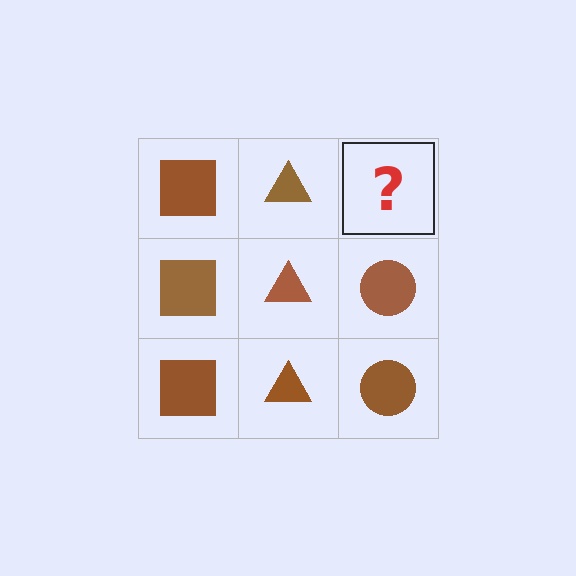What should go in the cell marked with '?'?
The missing cell should contain a brown circle.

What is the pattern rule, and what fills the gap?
The rule is that each column has a consistent shape. The gap should be filled with a brown circle.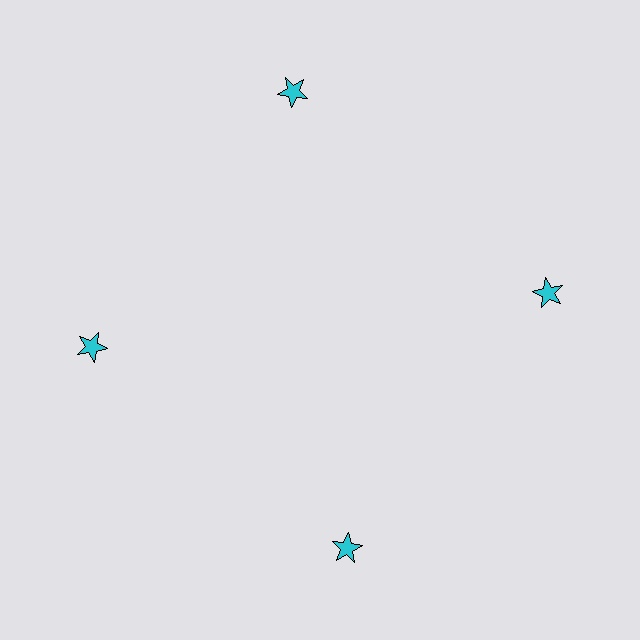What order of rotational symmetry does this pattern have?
This pattern has 4-fold rotational symmetry.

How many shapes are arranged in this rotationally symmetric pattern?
There are 4 shapes, arranged in 4 groups of 1.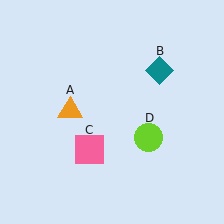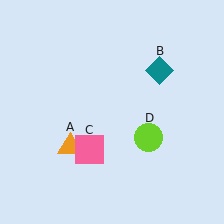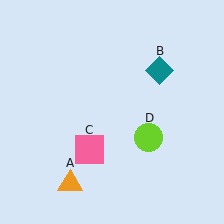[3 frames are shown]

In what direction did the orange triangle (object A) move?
The orange triangle (object A) moved down.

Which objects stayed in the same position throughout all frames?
Teal diamond (object B) and pink square (object C) and lime circle (object D) remained stationary.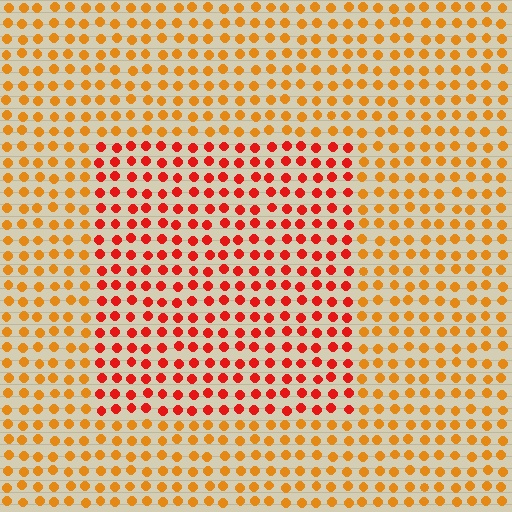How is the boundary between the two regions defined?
The boundary is defined purely by a slight shift in hue (about 33 degrees). Spacing, size, and orientation are identical on both sides.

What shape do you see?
I see a rectangle.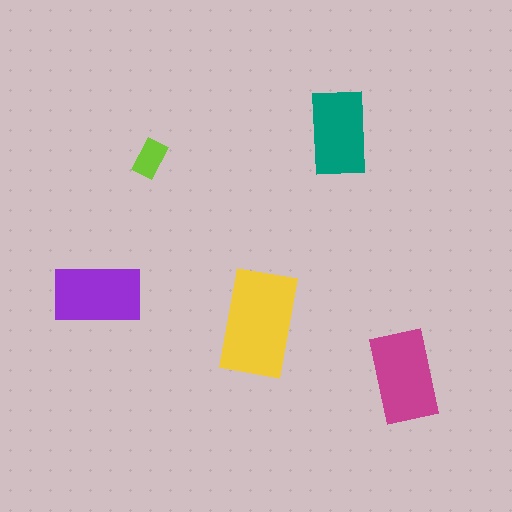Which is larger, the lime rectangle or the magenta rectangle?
The magenta one.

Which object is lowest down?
The magenta rectangle is bottommost.